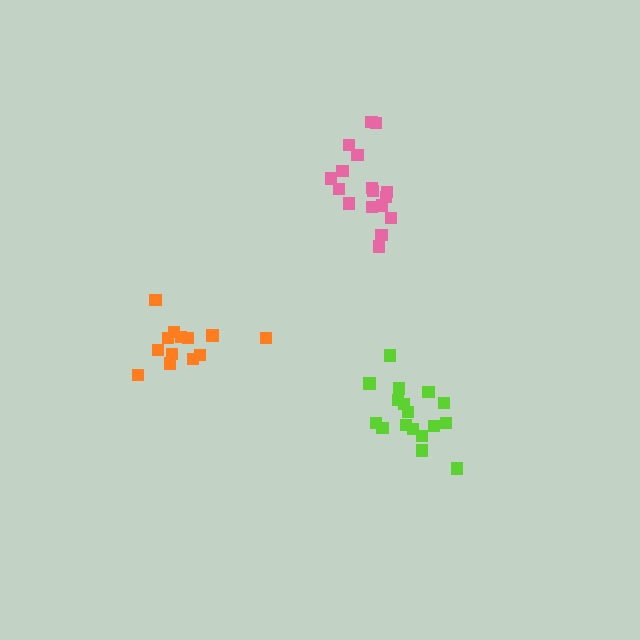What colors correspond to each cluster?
The clusters are colored: lime, pink, orange.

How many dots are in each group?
Group 1: 17 dots, Group 2: 17 dots, Group 3: 13 dots (47 total).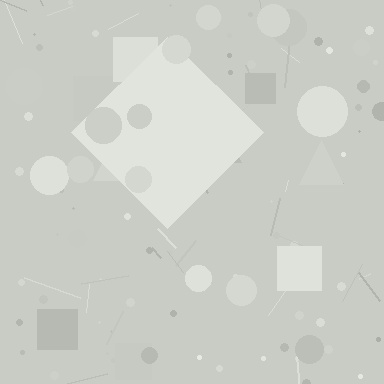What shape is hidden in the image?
A diamond is hidden in the image.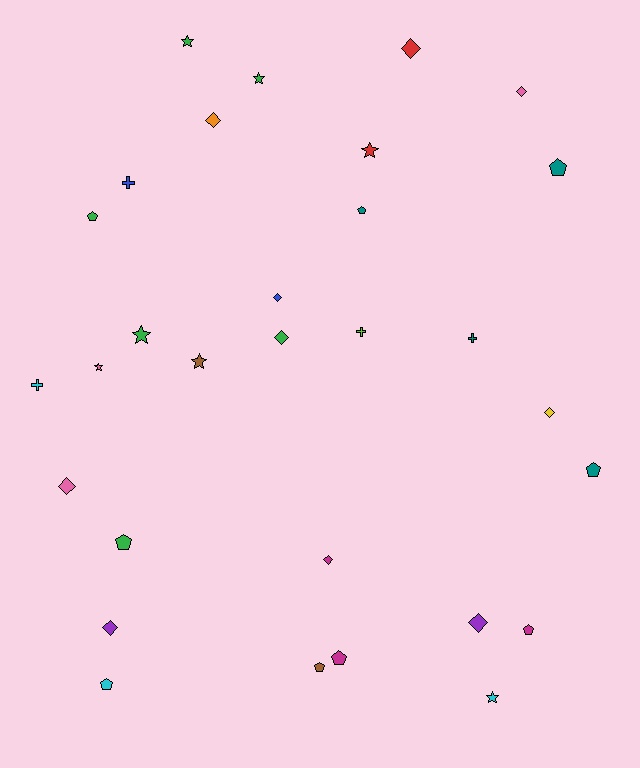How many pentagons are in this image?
There are 9 pentagons.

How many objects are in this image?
There are 30 objects.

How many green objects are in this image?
There are 6 green objects.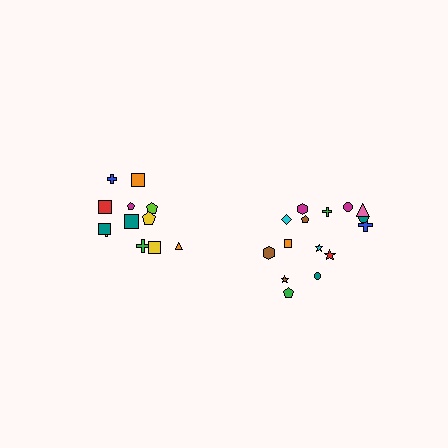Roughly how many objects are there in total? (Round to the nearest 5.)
Roughly 25 objects in total.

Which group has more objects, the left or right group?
The right group.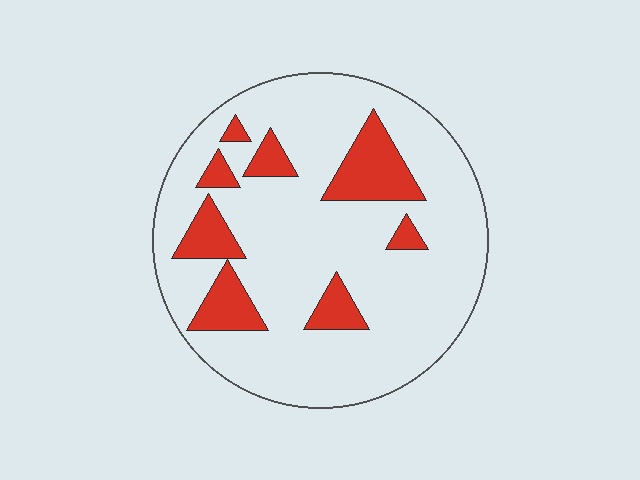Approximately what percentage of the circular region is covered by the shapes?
Approximately 20%.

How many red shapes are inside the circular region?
8.